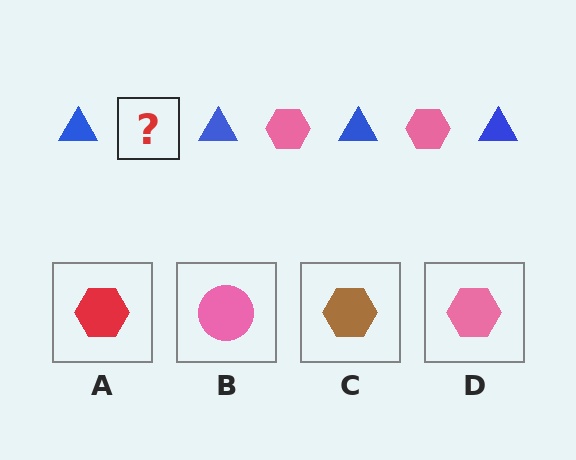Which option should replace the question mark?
Option D.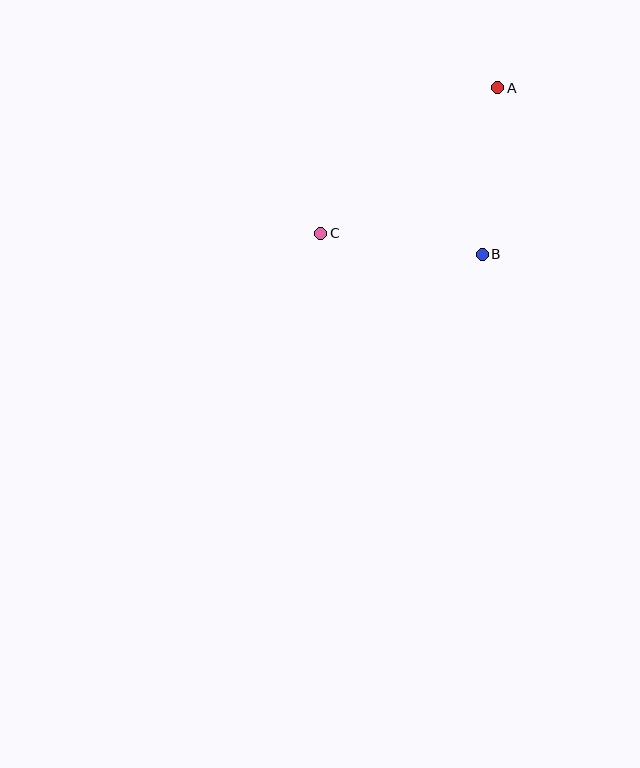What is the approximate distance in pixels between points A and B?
The distance between A and B is approximately 168 pixels.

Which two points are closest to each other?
Points B and C are closest to each other.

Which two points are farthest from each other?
Points A and C are farthest from each other.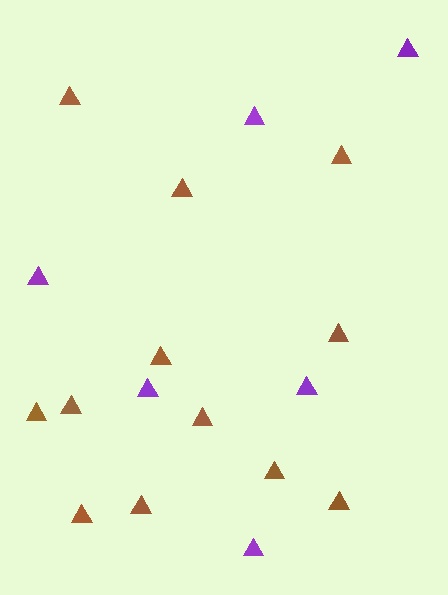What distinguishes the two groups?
There are 2 groups: one group of purple triangles (6) and one group of brown triangles (12).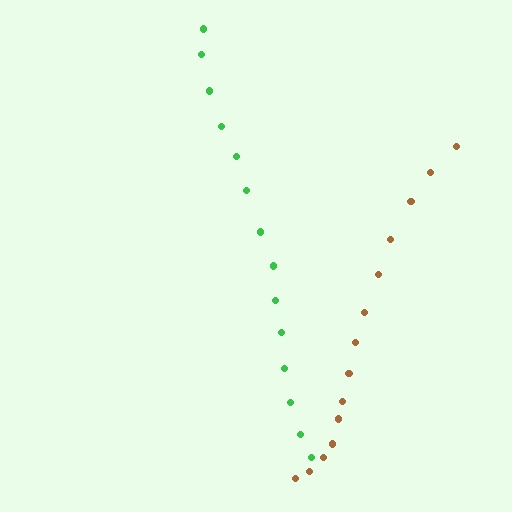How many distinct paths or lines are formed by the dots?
There are 2 distinct paths.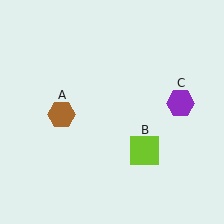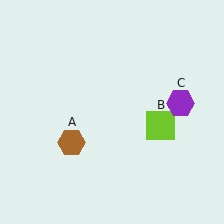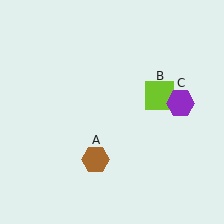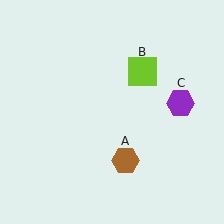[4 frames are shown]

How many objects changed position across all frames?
2 objects changed position: brown hexagon (object A), lime square (object B).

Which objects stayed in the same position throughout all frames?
Purple hexagon (object C) remained stationary.